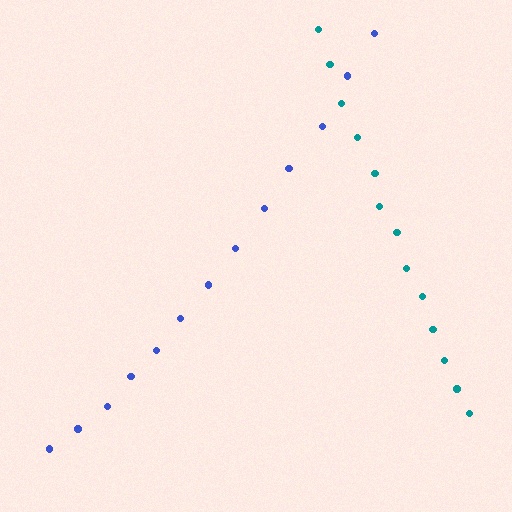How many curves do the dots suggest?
There are 2 distinct paths.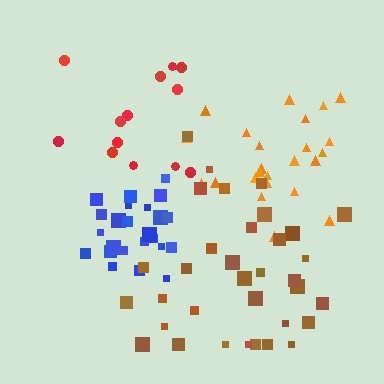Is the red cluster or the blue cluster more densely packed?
Blue.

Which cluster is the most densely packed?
Blue.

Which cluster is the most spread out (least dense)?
Brown.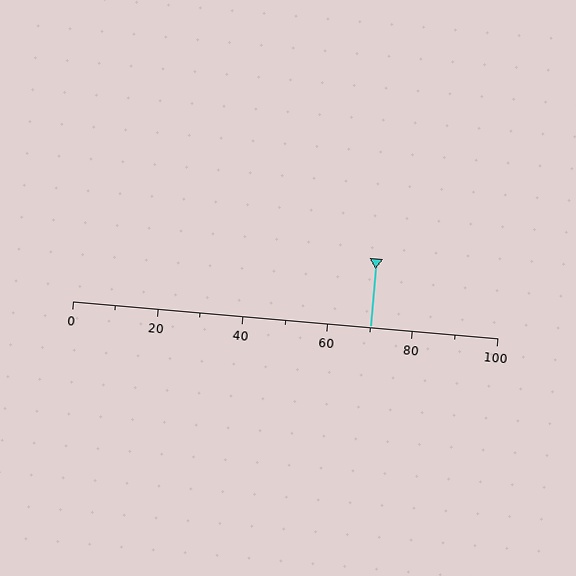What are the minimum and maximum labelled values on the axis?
The axis runs from 0 to 100.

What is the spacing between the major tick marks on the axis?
The major ticks are spaced 20 apart.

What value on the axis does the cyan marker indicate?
The marker indicates approximately 70.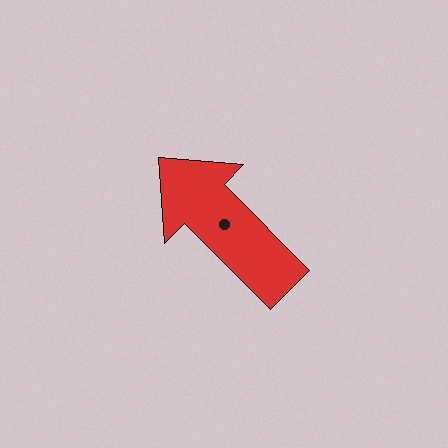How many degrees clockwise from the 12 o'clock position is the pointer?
Approximately 315 degrees.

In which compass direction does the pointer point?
Northwest.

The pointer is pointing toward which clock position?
Roughly 11 o'clock.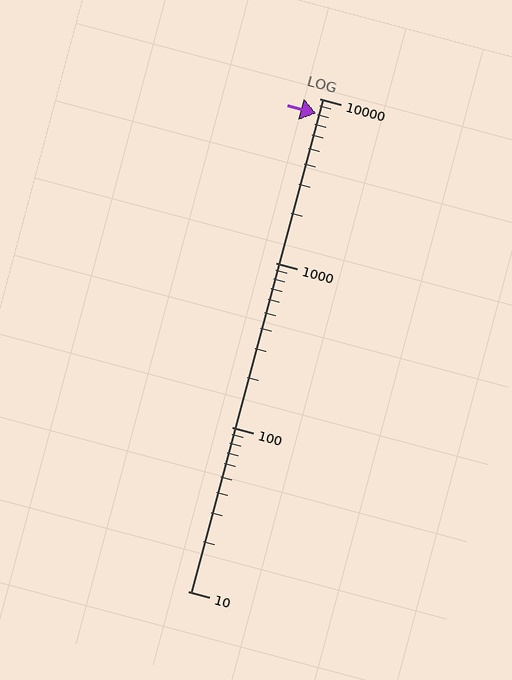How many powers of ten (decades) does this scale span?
The scale spans 3 decades, from 10 to 10000.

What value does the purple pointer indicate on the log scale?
The pointer indicates approximately 8100.